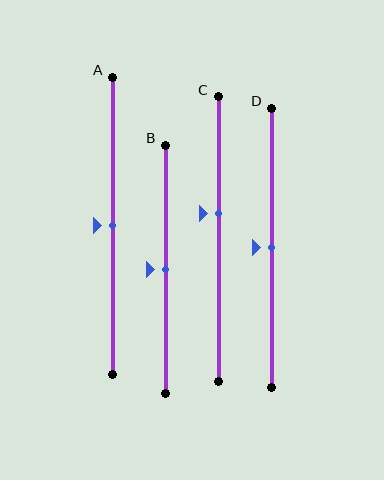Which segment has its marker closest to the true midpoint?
Segment A has its marker closest to the true midpoint.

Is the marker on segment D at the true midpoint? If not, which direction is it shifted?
Yes, the marker on segment D is at the true midpoint.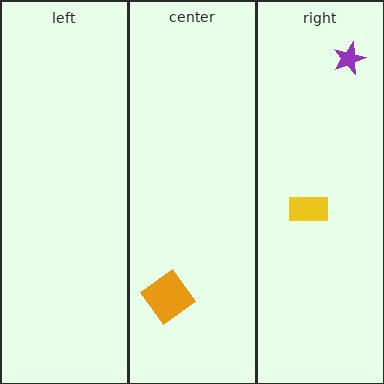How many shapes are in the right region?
2.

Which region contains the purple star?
The right region.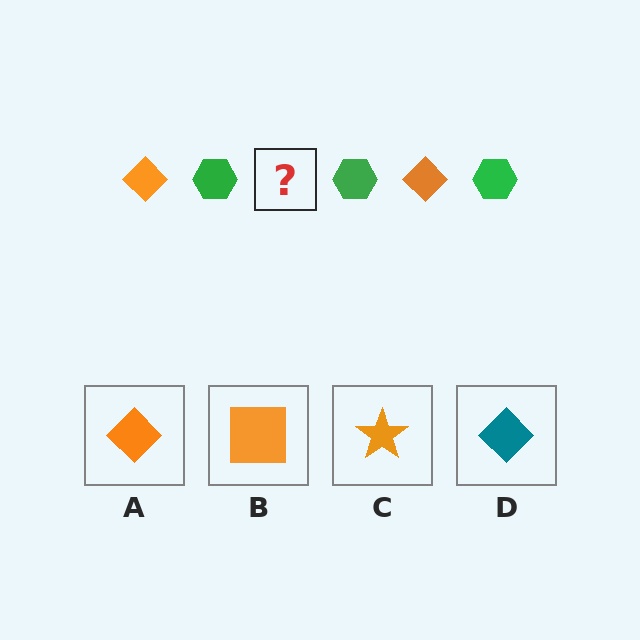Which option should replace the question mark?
Option A.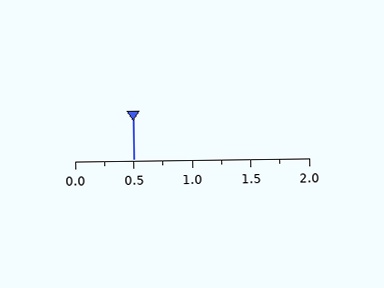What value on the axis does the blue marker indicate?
The marker indicates approximately 0.5.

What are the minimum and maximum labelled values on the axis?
The axis runs from 0.0 to 2.0.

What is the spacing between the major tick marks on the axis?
The major ticks are spaced 0.5 apart.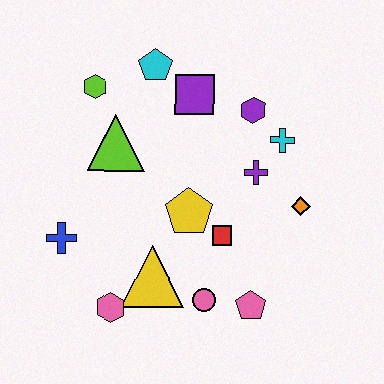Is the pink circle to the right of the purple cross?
No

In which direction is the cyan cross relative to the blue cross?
The cyan cross is to the right of the blue cross.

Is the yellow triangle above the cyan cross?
No